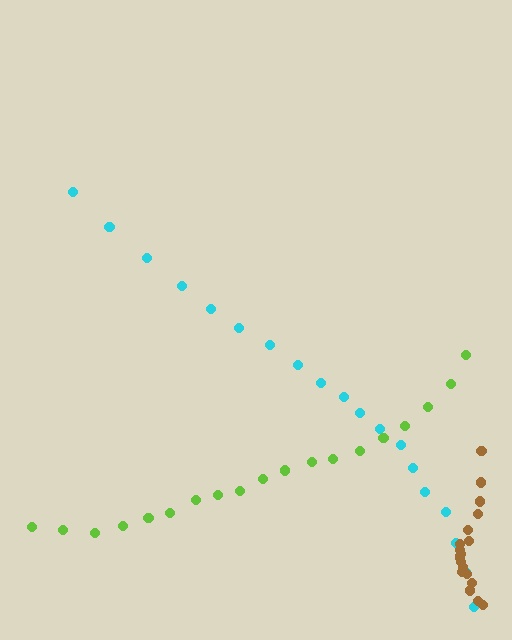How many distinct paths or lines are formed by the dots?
There are 3 distinct paths.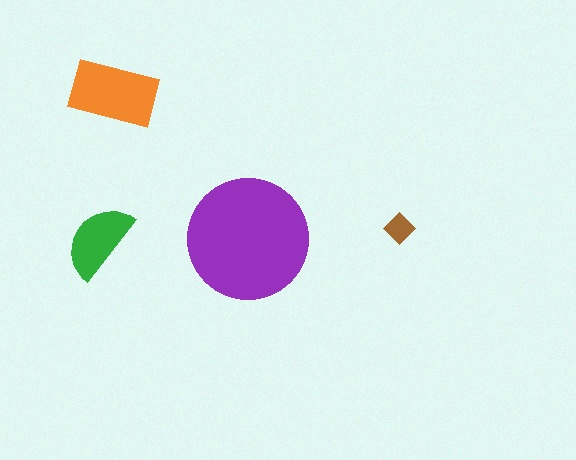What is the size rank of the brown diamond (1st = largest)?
4th.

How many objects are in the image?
There are 4 objects in the image.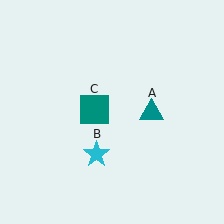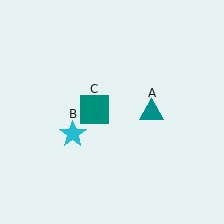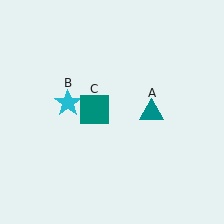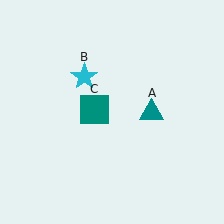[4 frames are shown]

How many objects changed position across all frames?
1 object changed position: cyan star (object B).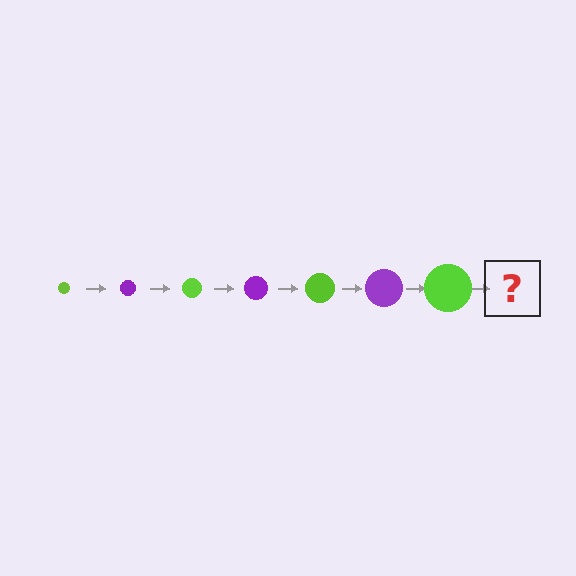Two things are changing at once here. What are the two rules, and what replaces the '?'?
The two rules are that the circle grows larger each step and the color cycles through lime and purple. The '?' should be a purple circle, larger than the previous one.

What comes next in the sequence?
The next element should be a purple circle, larger than the previous one.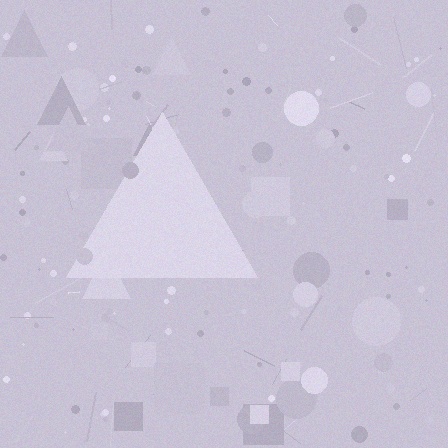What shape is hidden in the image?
A triangle is hidden in the image.